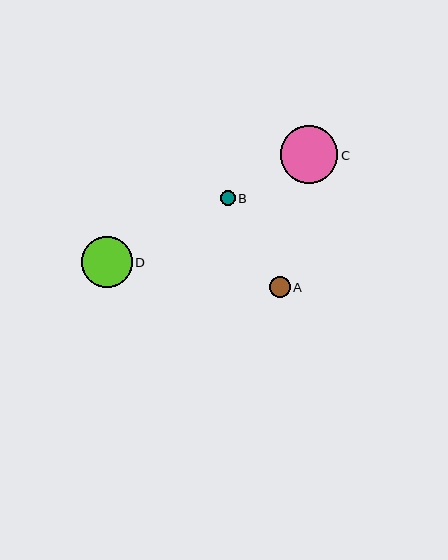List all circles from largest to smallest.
From largest to smallest: C, D, A, B.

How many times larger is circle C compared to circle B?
Circle C is approximately 3.8 times the size of circle B.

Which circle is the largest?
Circle C is the largest with a size of approximately 58 pixels.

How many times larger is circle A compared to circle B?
Circle A is approximately 1.4 times the size of circle B.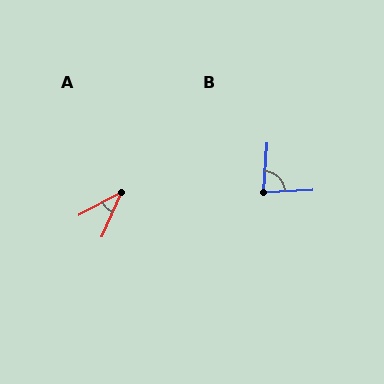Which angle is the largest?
B, at approximately 83 degrees.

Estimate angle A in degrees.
Approximately 38 degrees.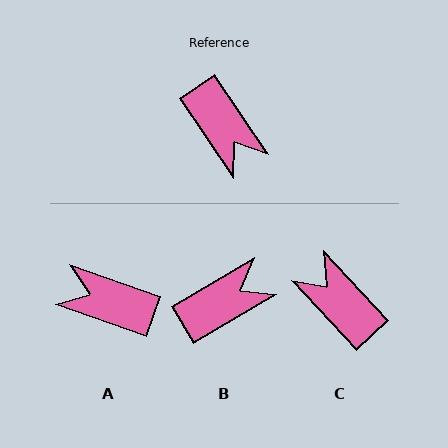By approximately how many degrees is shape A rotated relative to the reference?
Approximately 144 degrees clockwise.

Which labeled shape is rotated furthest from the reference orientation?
C, about 171 degrees away.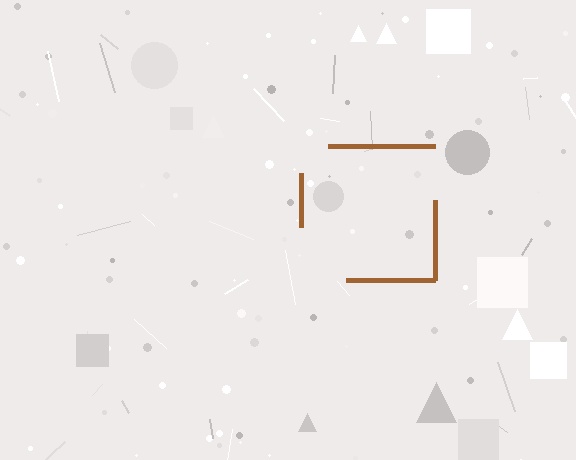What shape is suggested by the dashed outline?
The dashed outline suggests a square.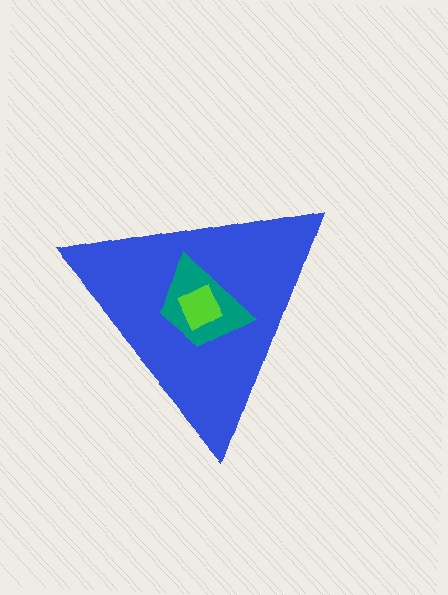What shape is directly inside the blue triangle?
The teal trapezoid.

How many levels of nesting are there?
3.